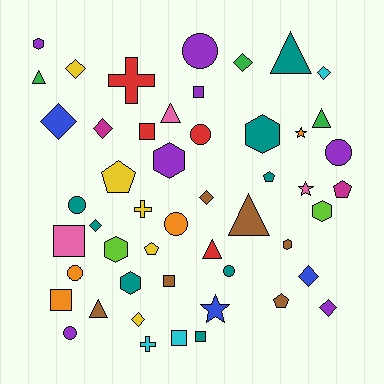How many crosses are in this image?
There are 3 crosses.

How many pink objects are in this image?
There are 3 pink objects.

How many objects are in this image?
There are 50 objects.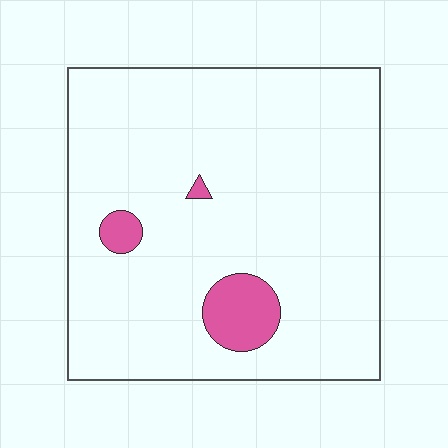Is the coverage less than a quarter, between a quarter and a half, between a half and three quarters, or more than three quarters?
Less than a quarter.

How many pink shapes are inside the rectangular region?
3.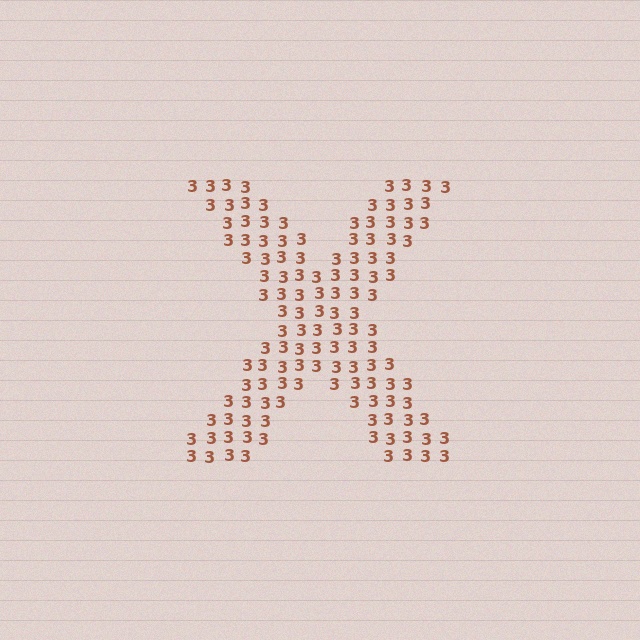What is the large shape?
The large shape is the letter X.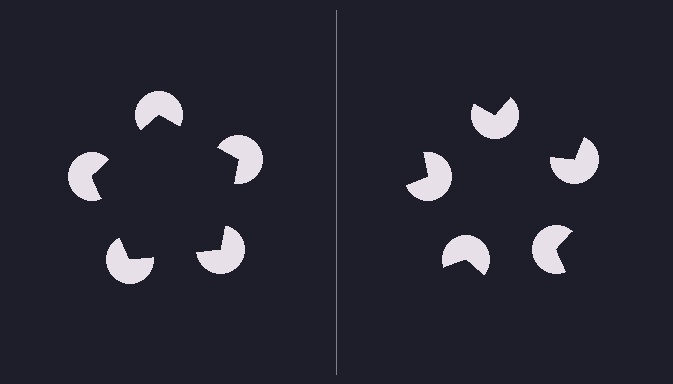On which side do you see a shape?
An illusory pentagon appears on the left side. On the right side the wedge cuts are rotated, so no coherent shape forms.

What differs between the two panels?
The pac-man discs are positioned identically on both sides; only the wedge orientations differ. On the left they align to a pentagon; on the right they are misaligned.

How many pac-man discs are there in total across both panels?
10 — 5 on each side.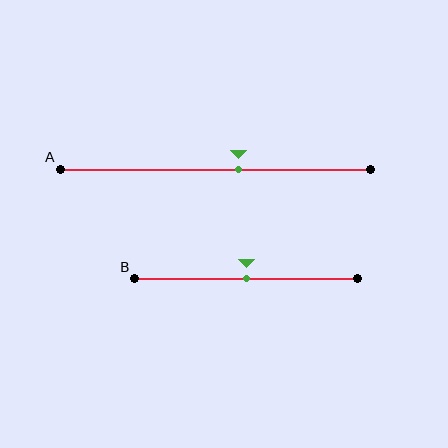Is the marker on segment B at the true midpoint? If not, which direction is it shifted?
Yes, the marker on segment B is at the true midpoint.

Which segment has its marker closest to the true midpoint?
Segment B has its marker closest to the true midpoint.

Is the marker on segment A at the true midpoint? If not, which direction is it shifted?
No, the marker on segment A is shifted to the right by about 7% of the segment length.